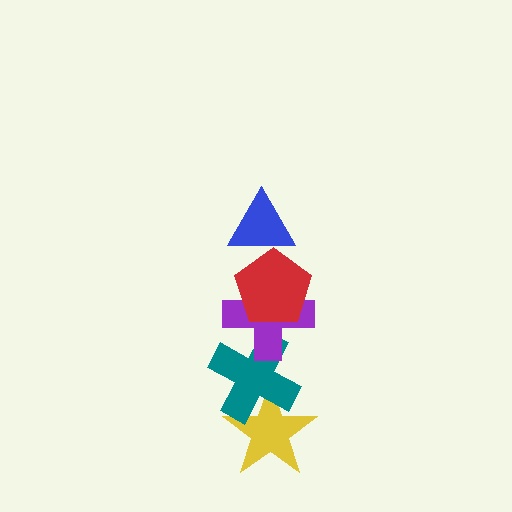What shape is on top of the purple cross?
The red pentagon is on top of the purple cross.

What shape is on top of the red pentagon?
The blue triangle is on top of the red pentagon.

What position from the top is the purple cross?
The purple cross is 3rd from the top.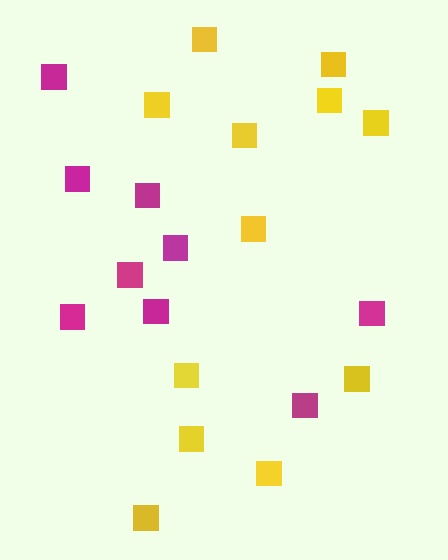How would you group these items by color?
There are 2 groups: one group of magenta squares (9) and one group of yellow squares (12).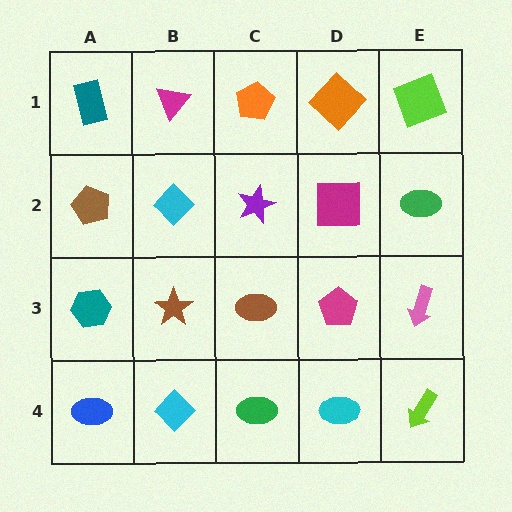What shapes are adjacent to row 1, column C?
A purple star (row 2, column C), a magenta triangle (row 1, column B), an orange diamond (row 1, column D).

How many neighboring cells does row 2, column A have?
3.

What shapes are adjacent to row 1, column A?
A brown pentagon (row 2, column A), a magenta triangle (row 1, column B).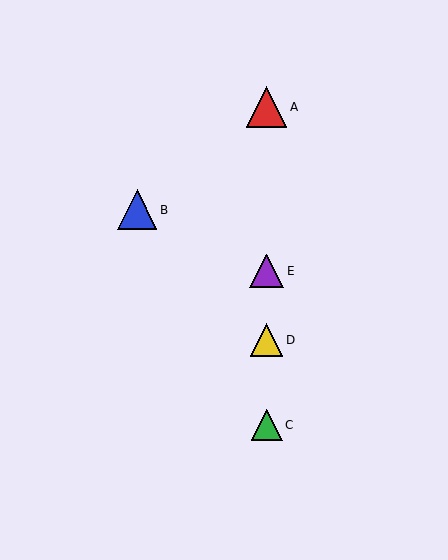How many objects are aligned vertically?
4 objects (A, C, D, E) are aligned vertically.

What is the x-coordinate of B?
Object B is at x≈137.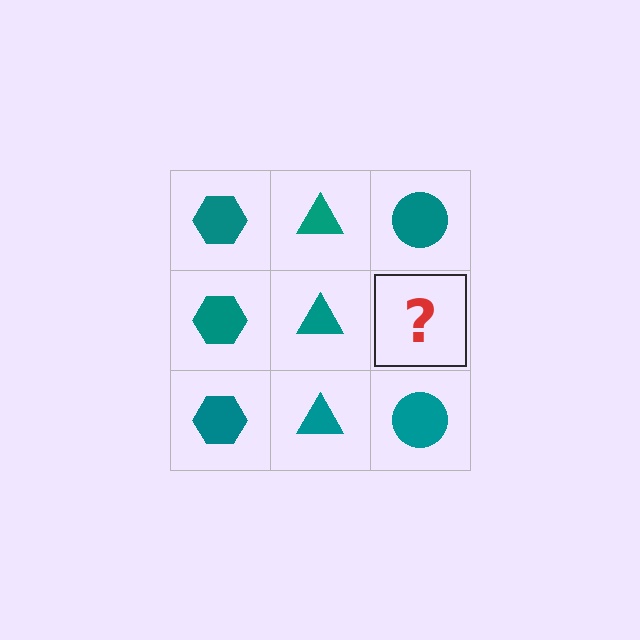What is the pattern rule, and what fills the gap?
The rule is that each column has a consistent shape. The gap should be filled with a teal circle.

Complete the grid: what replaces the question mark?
The question mark should be replaced with a teal circle.